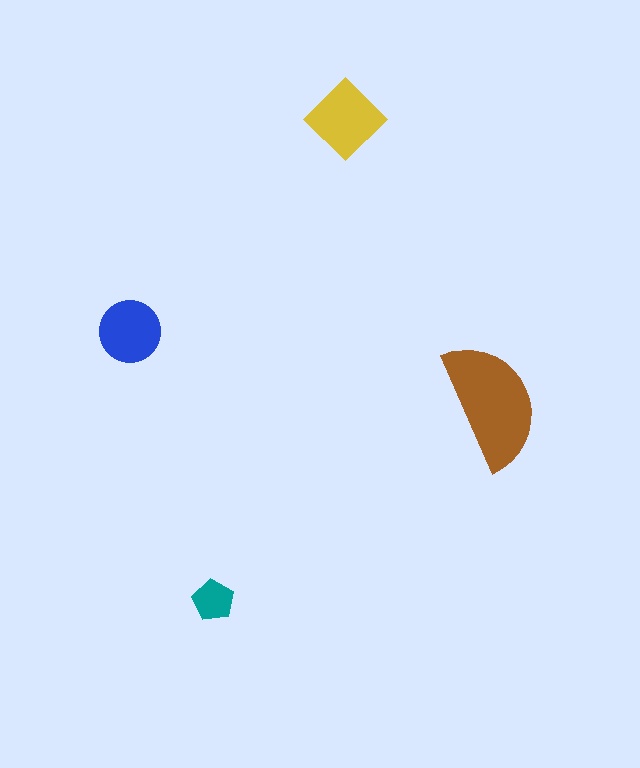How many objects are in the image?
There are 4 objects in the image.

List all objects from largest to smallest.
The brown semicircle, the yellow diamond, the blue circle, the teal pentagon.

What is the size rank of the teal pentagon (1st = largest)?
4th.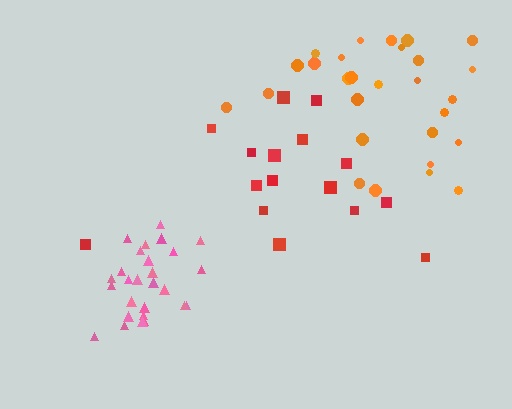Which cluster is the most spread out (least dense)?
Red.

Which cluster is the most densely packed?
Pink.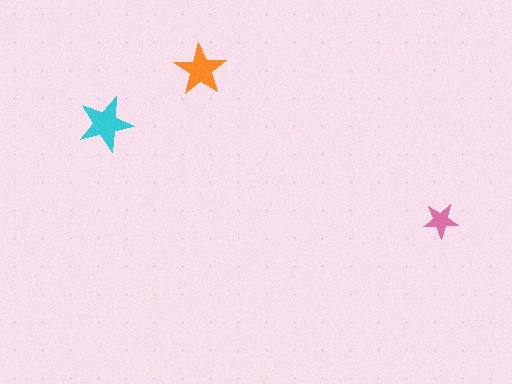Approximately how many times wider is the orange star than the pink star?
About 1.5 times wider.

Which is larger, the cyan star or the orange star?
The cyan one.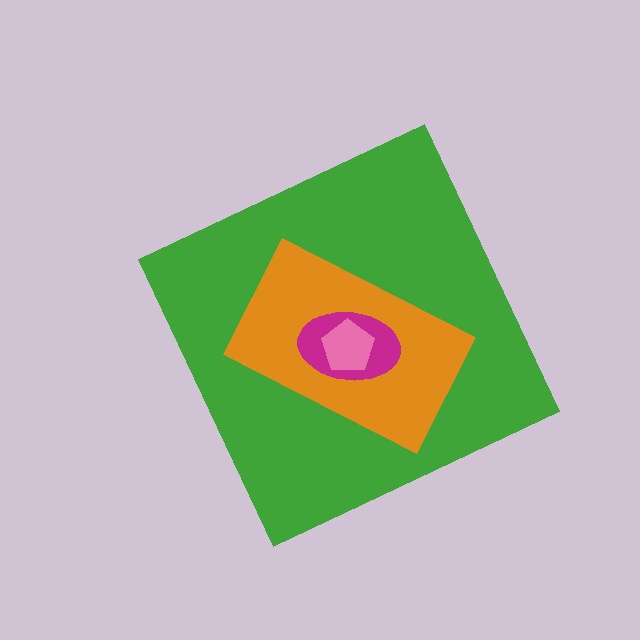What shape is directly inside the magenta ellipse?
The pink pentagon.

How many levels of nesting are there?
4.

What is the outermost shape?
The green diamond.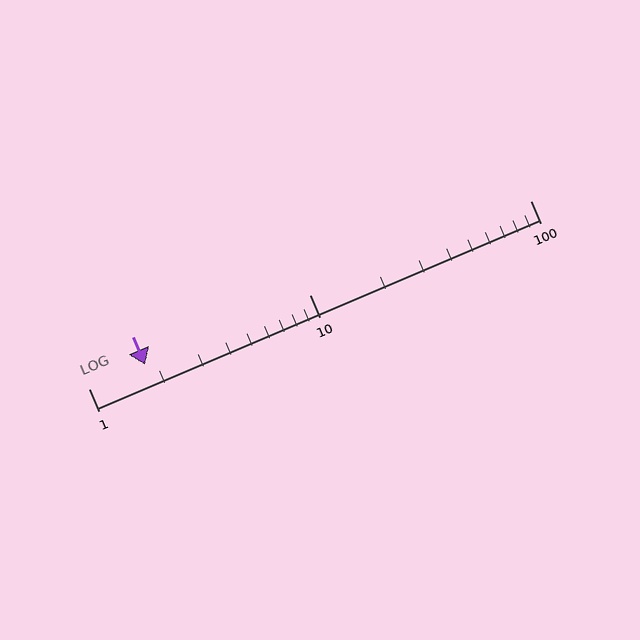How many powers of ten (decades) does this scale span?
The scale spans 2 decades, from 1 to 100.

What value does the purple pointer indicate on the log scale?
The pointer indicates approximately 1.8.